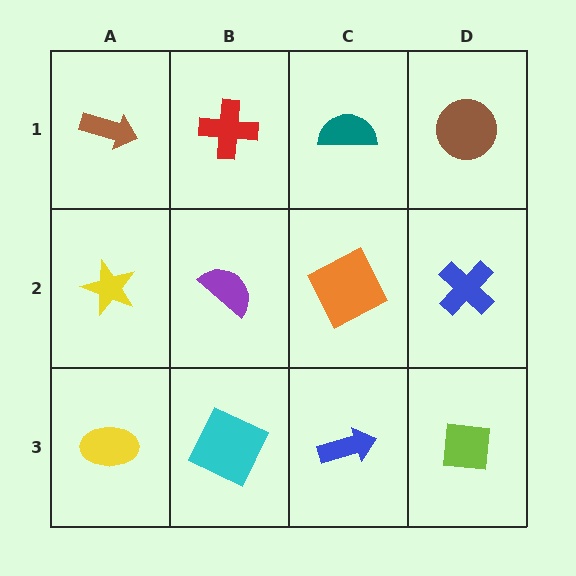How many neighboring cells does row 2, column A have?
3.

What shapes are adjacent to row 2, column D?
A brown circle (row 1, column D), a lime square (row 3, column D), an orange square (row 2, column C).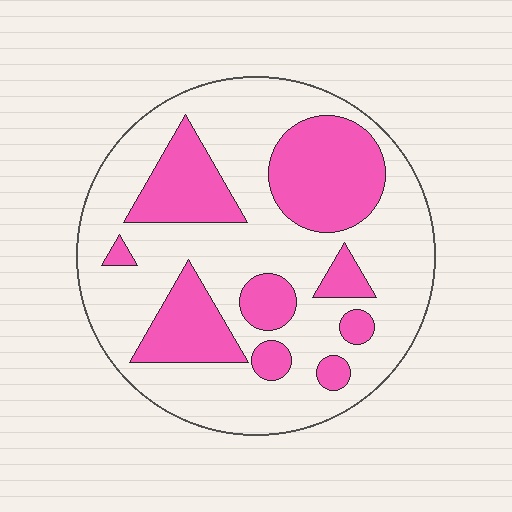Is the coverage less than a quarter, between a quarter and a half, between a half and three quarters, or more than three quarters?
Between a quarter and a half.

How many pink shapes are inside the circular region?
9.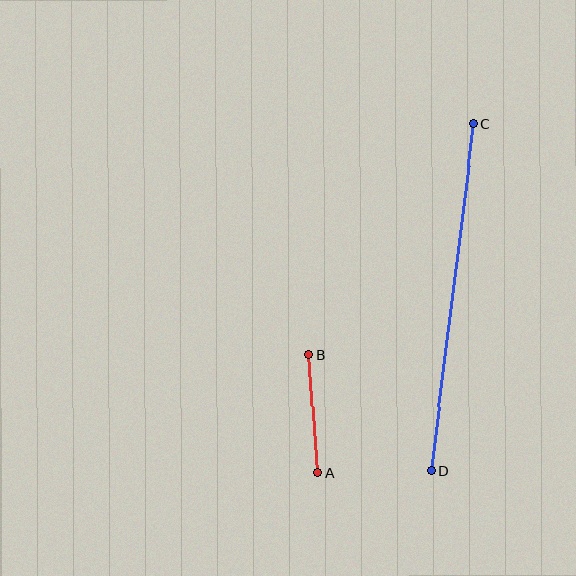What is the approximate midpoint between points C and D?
The midpoint is at approximately (452, 298) pixels.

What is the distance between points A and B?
The distance is approximately 119 pixels.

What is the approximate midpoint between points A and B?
The midpoint is at approximately (313, 414) pixels.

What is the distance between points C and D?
The distance is approximately 349 pixels.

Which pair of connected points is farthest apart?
Points C and D are farthest apart.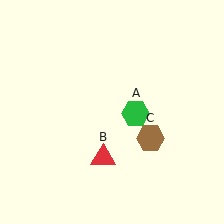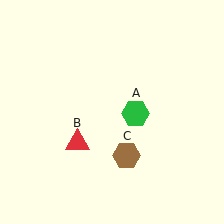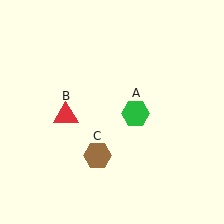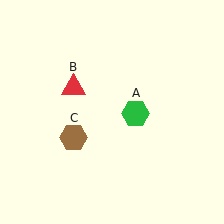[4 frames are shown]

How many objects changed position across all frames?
2 objects changed position: red triangle (object B), brown hexagon (object C).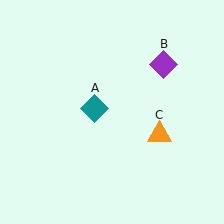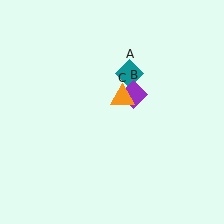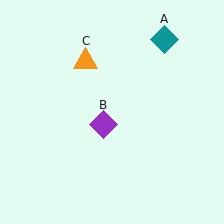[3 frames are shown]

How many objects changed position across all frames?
3 objects changed position: teal diamond (object A), purple diamond (object B), orange triangle (object C).